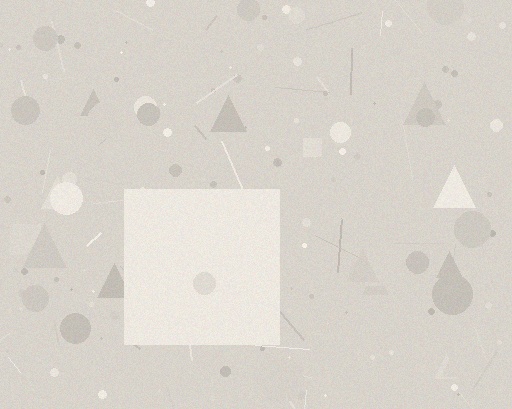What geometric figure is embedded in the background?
A square is embedded in the background.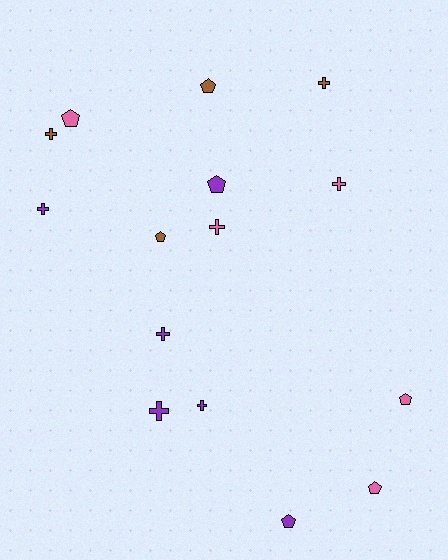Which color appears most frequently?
Purple, with 6 objects.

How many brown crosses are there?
There are 2 brown crosses.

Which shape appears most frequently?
Cross, with 8 objects.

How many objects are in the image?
There are 15 objects.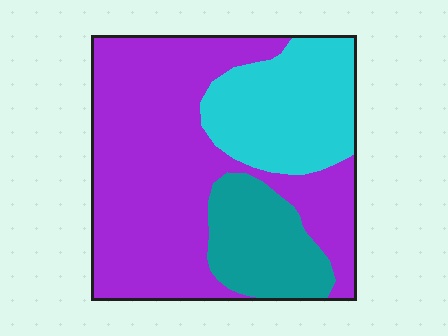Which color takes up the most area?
Purple, at roughly 60%.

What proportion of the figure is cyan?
Cyan takes up about one quarter (1/4) of the figure.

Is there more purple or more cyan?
Purple.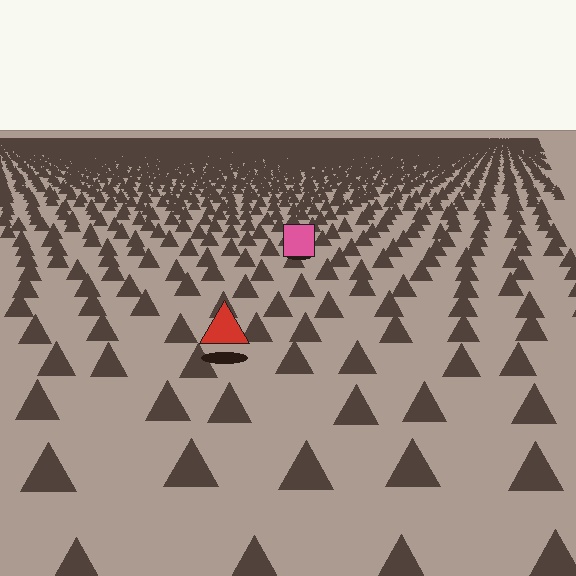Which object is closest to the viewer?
The red triangle is closest. The texture marks near it are larger and more spread out.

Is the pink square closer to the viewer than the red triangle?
No. The red triangle is closer — you can tell from the texture gradient: the ground texture is coarser near it.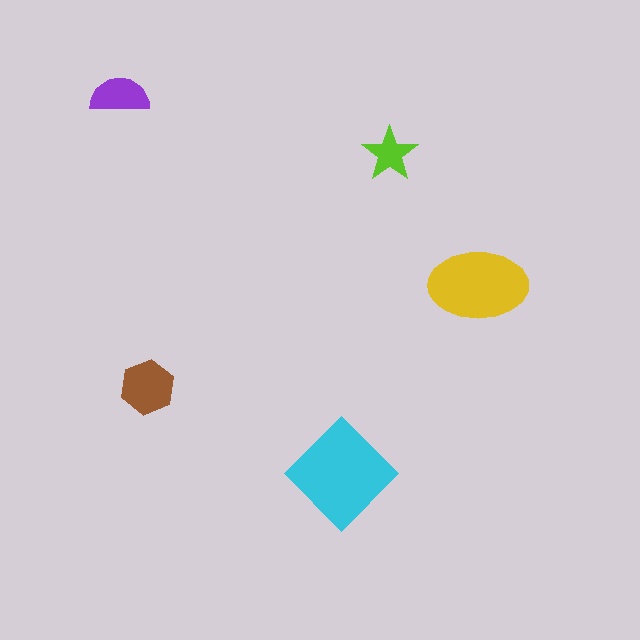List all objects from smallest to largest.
The lime star, the purple semicircle, the brown hexagon, the yellow ellipse, the cyan diamond.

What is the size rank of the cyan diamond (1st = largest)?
1st.